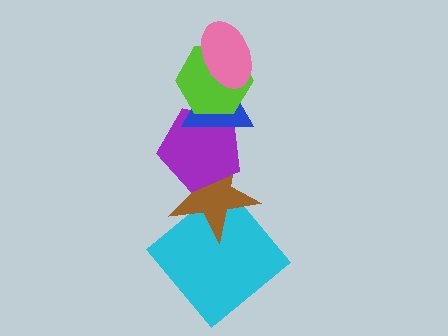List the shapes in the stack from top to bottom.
From top to bottom: the pink ellipse, the lime hexagon, the blue triangle, the purple pentagon, the brown star, the cyan diamond.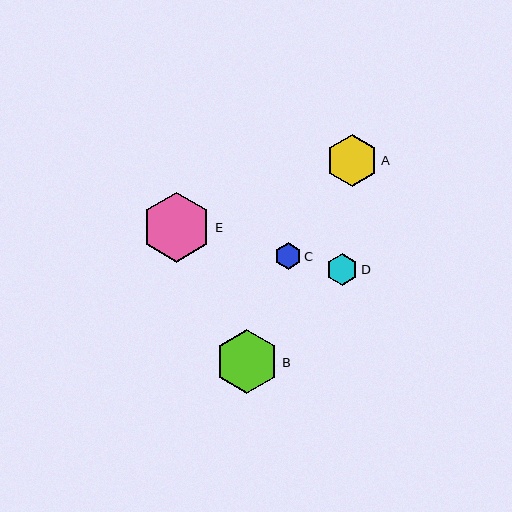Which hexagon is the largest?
Hexagon E is the largest with a size of approximately 70 pixels.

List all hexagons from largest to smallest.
From largest to smallest: E, B, A, D, C.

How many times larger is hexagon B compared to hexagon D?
Hexagon B is approximately 2.0 times the size of hexagon D.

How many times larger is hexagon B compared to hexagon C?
Hexagon B is approximately 2.4 times the size of hexagon C.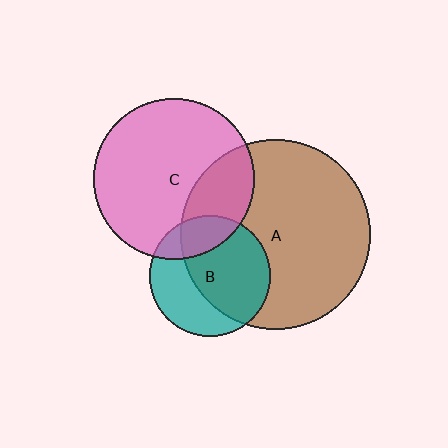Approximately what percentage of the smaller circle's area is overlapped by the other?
Approximately 25%.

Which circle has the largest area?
Circle A (brown).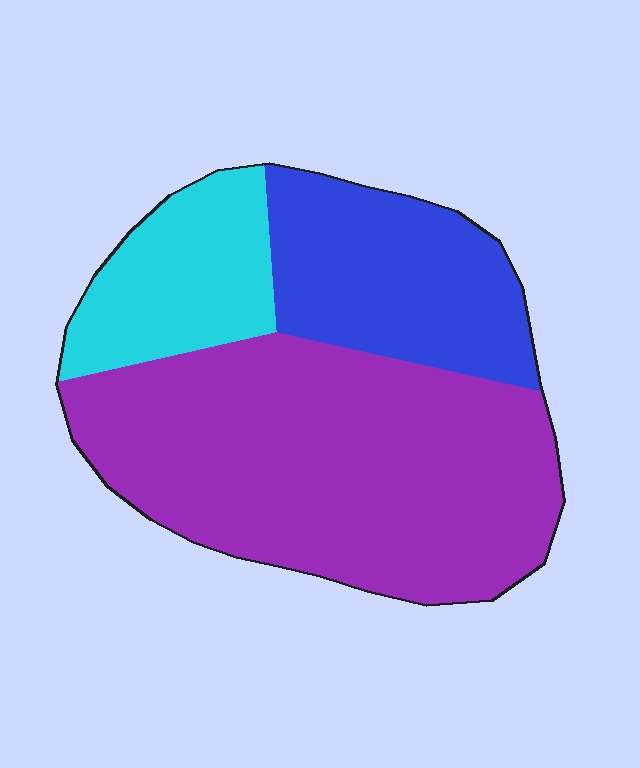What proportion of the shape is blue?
Blue takes up less than a quarter of the shape.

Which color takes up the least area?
Cyan, at roughly 20%.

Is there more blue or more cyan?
Blue.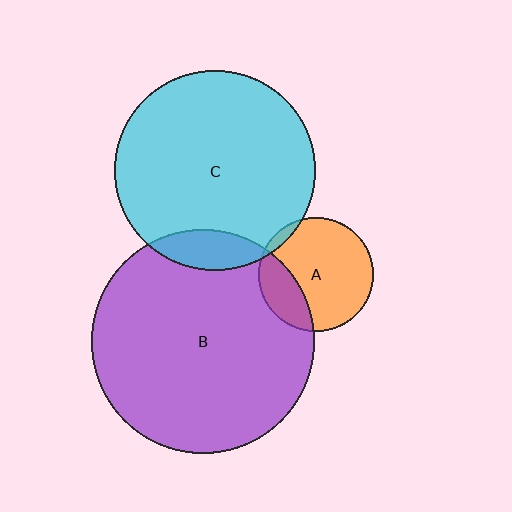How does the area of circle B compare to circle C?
Approximately 1.2 times.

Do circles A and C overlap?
Yes.